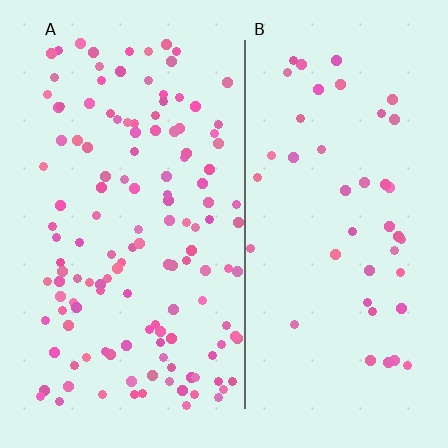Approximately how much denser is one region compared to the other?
Approximately 3.0× — region A over region B.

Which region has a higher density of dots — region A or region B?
A (the left).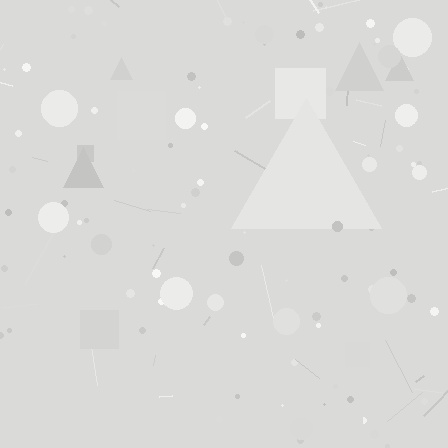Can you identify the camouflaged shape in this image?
The camouflaged shape is a triangle.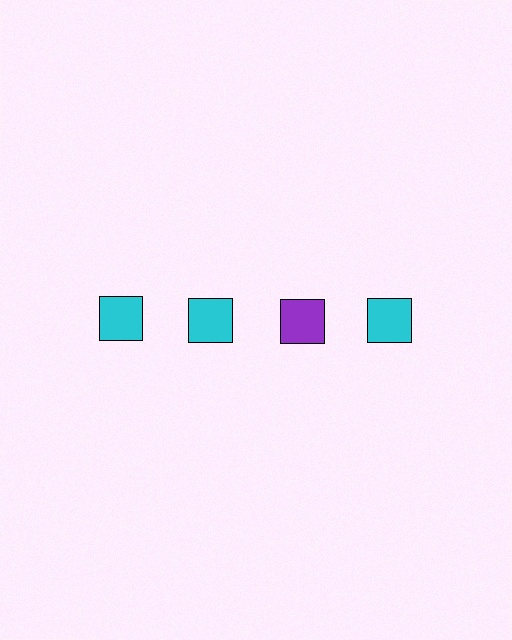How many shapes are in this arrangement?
There are 4 shapes arranged in a grid pattern.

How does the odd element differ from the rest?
It has a different color: purple instead of cyan.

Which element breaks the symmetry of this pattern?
The purple square in the top row, center column breaks the symmetry. All other shapes are cyan squares.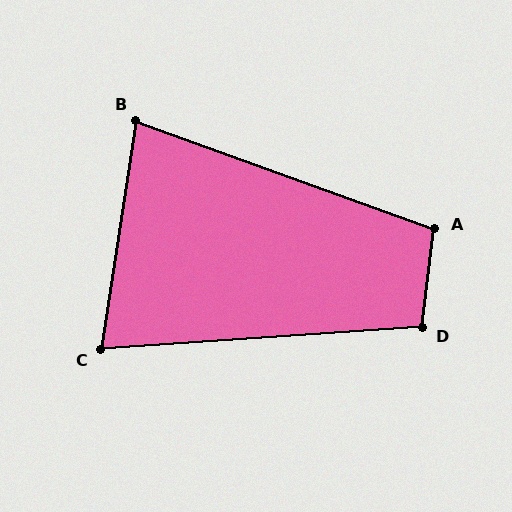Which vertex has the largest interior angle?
A, at approximately 102 degrees.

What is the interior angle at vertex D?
Approximately 101 degrees (obtuse).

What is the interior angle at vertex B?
Approximately 79 degrees (acute).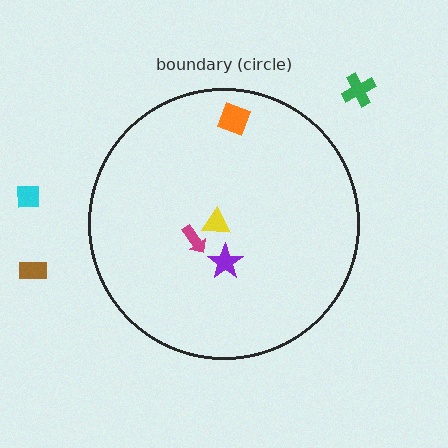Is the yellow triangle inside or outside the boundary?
Inside.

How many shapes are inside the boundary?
4 inside, 3 outside.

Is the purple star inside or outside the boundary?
Inside.